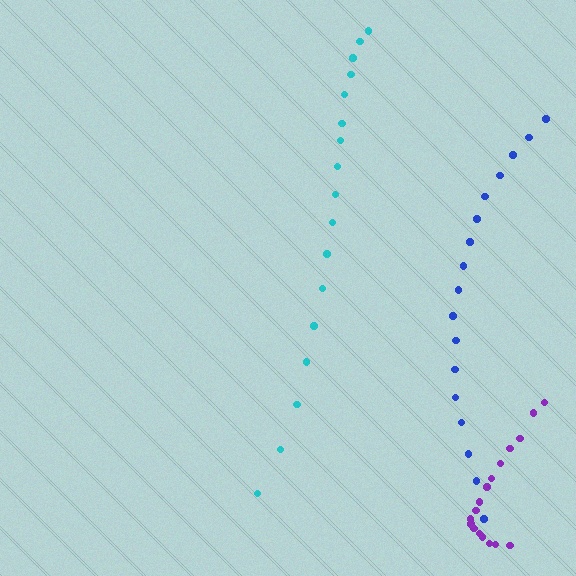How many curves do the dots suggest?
There are 3 distinct paths.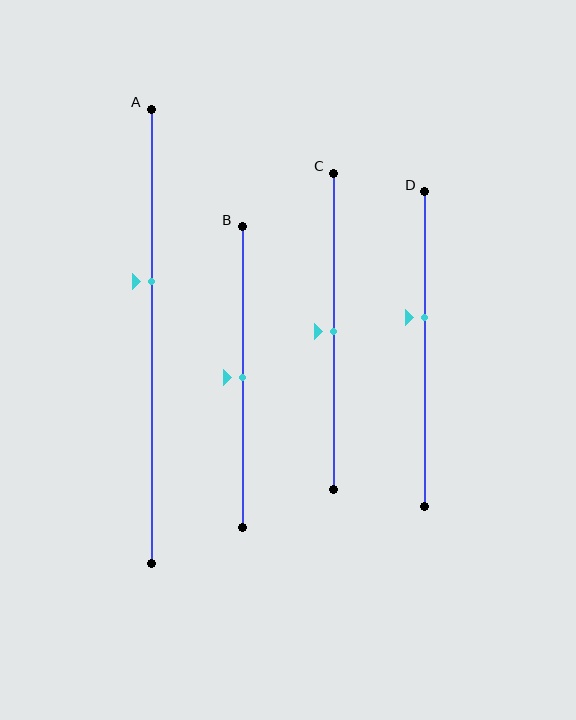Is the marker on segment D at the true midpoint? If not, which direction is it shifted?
No, the marker on segment D is shifted upward by about 10% of the segment length.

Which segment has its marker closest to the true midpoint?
Segment B has its marker closest to the true midpoint.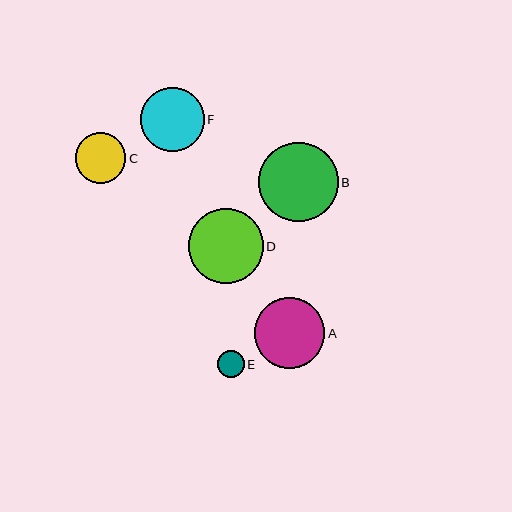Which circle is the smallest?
Circle E is the smallest with a size of approximately 26 pixels.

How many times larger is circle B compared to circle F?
Circle B is approximately 1.2 times the size of circle F.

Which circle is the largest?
Circle B is the largest with a size of approximately 79 pixels.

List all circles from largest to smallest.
From largest to smallest: B, D, A, F, C, E.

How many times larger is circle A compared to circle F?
Circle A is approximately 1.1 times the size of circle F.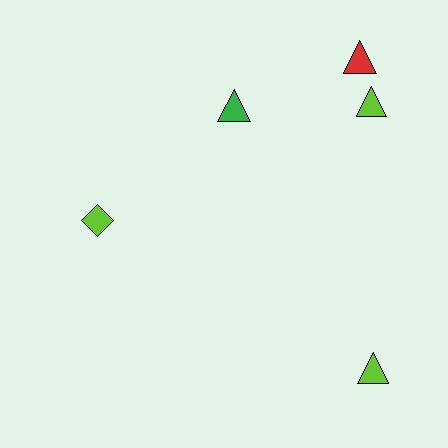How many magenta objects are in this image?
There are no magenta objects.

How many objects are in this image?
There are 5 objects.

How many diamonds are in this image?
There is 1 diamond.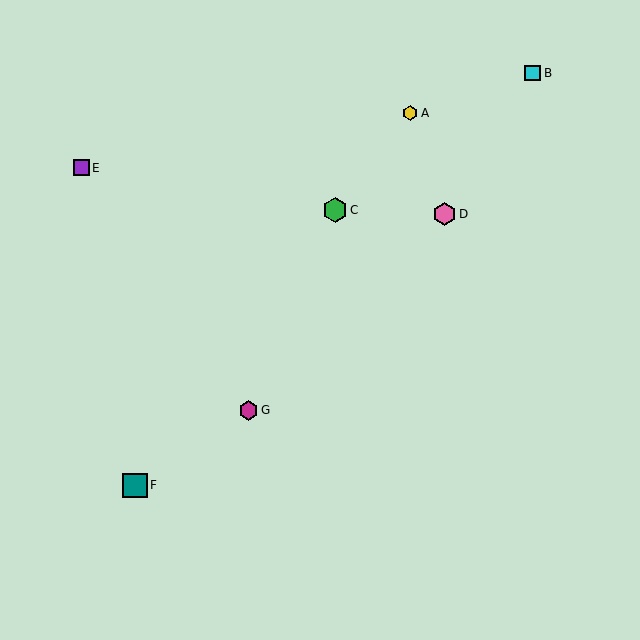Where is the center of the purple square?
The center of the purple square is at (81, 168).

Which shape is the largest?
The green hexagon (labeled C) is the largest.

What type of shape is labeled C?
Shape C is a green hexagon.